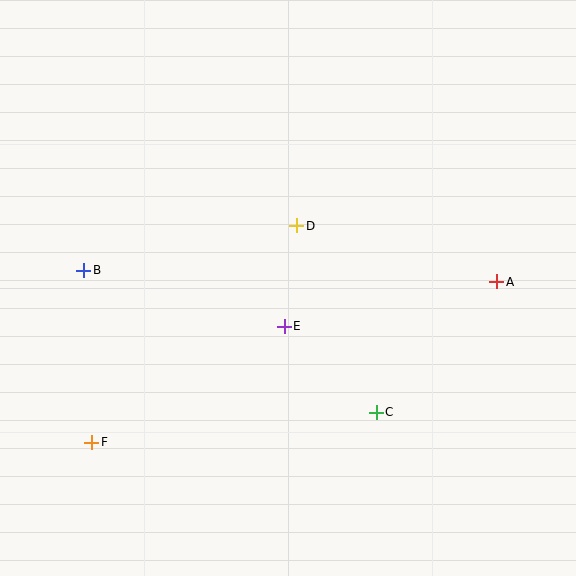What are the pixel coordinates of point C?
Point C is at (376, 412).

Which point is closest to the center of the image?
Point E at (284, 326) is closest to the center.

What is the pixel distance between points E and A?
The distance between E and A is 218 pixels.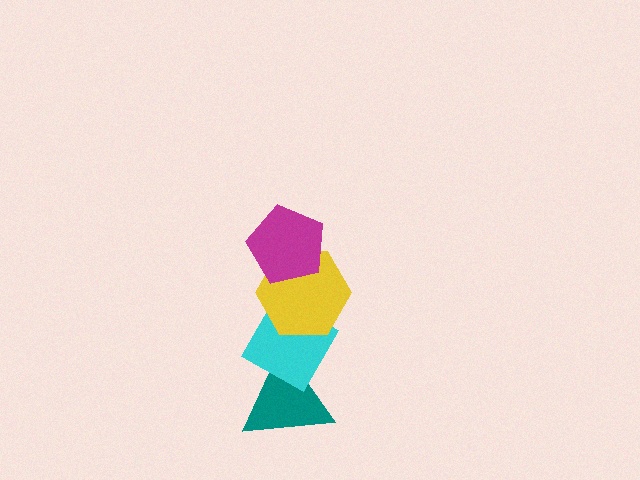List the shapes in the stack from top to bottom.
From top to bottom: the magenta pentagon, the yellow hexagon, the cyan diamond, the teal triangle.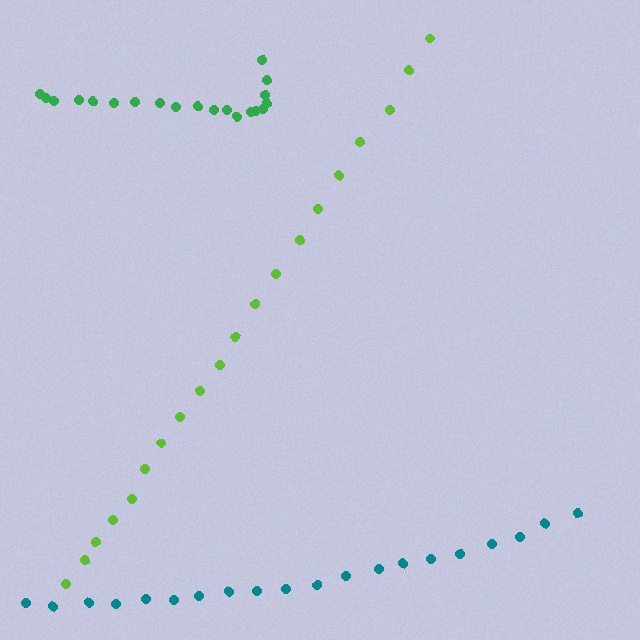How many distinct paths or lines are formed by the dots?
There are 3 distinct paths.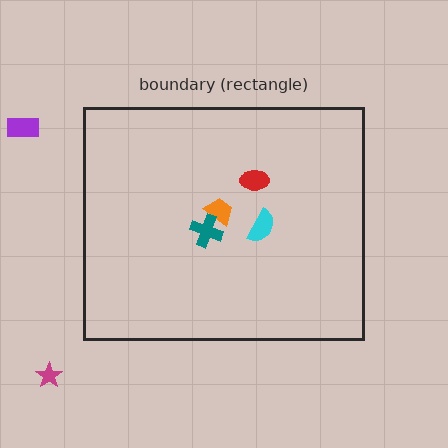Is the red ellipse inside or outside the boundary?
Inside.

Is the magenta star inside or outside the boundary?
Outside.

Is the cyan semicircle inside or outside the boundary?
Inside.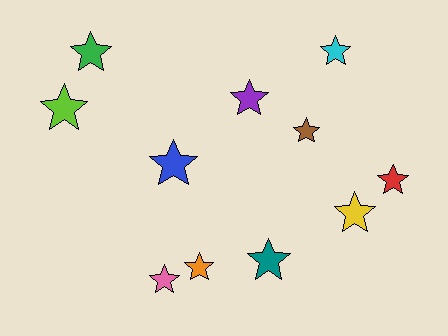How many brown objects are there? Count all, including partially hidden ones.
There is 1 brown object.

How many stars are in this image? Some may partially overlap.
There are 11 stars.